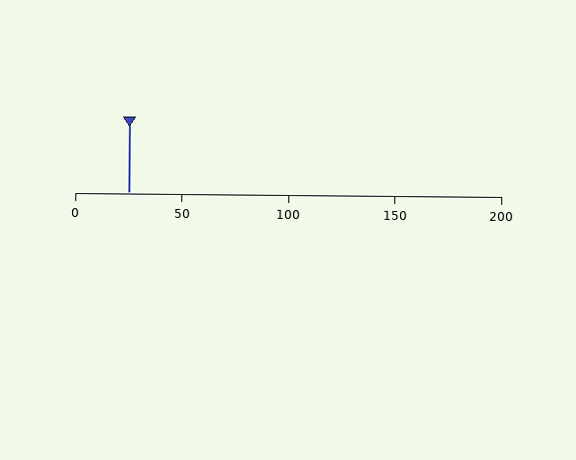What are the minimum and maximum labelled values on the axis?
The axis runs from 0 to 200.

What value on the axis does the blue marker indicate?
The marker indicates approximately 25.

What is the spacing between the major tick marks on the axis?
The major ticks are spaced 50 apart.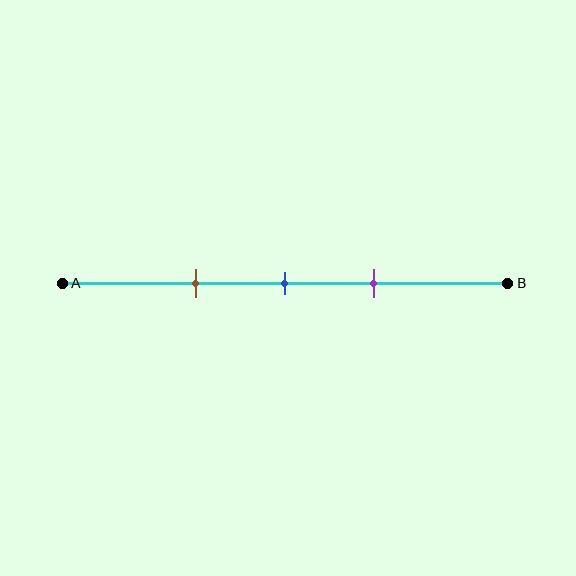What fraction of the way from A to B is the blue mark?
The blue mark is approximately 50% (0.5) of the way from A to B.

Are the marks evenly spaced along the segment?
Yes, the marks are approximately evenly spaced.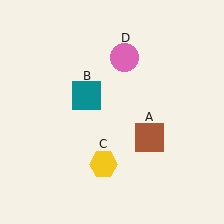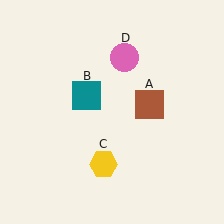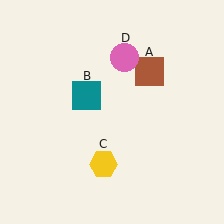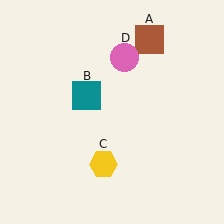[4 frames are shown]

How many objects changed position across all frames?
1 object changed position: brown square (object A).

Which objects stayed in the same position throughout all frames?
Teal square (object B) and yellow hexagon (object C) and pink circle (object D) remained stationary.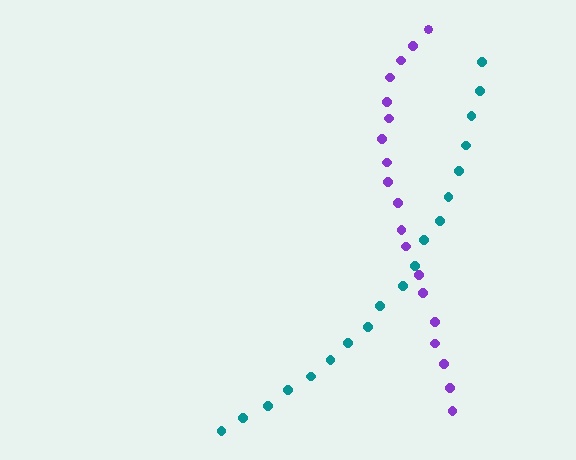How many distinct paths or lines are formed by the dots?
There are 2 distinct paths.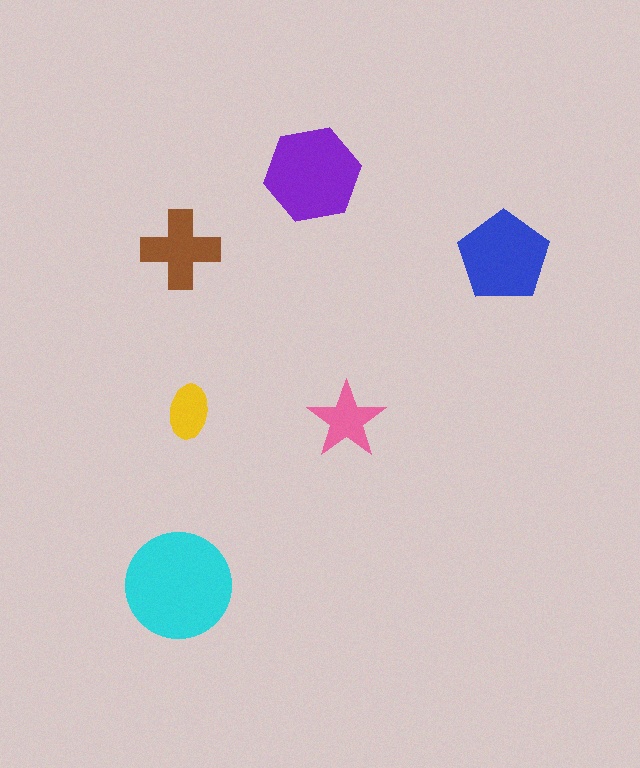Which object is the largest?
The cyan circle.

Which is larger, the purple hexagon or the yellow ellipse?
The purple hexagon.